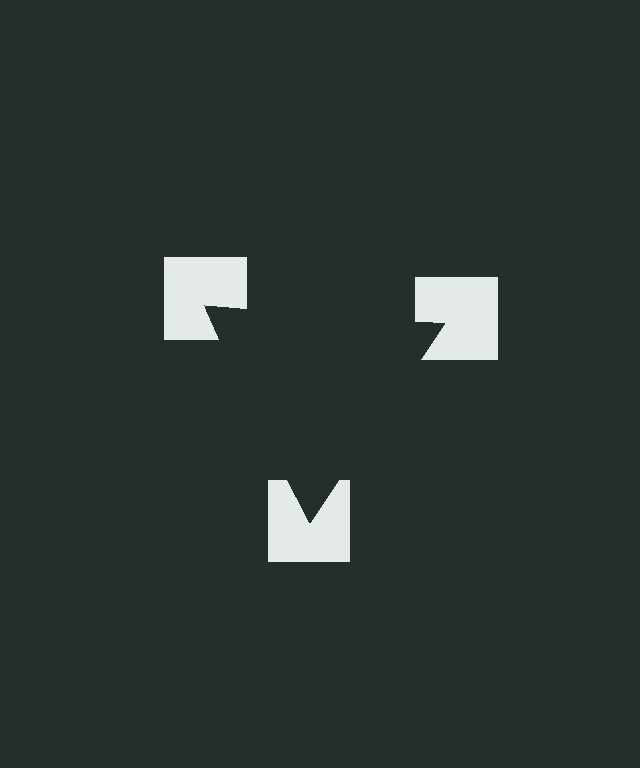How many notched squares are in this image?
There are 3 — one at each vertex of the illusory triangle.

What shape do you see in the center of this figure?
An illusory triangle — its edges are inferred from the aligned wedge cuts in the notched squares, not physically drawn.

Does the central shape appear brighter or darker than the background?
It typically appears slightly darker than the background, even though no actual brightness change is drawn.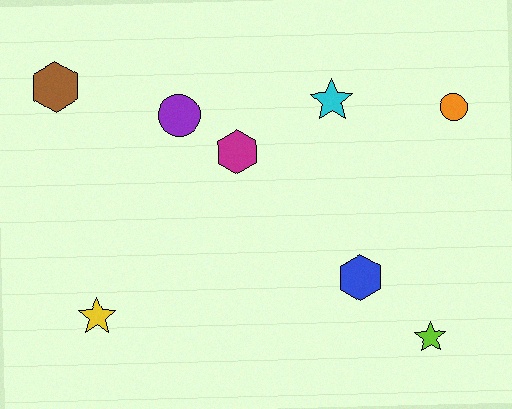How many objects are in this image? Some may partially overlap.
There are 8 objects.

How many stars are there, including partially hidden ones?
There are 3 stars.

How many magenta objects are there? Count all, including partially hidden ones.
There is 1 magenta object.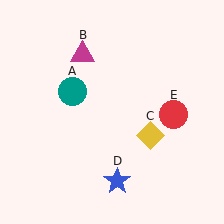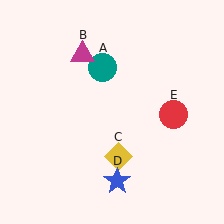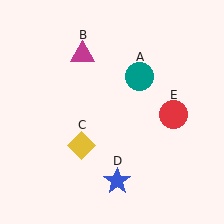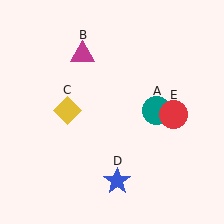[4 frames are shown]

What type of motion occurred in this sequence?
The teal circle (object A), yellow diamond (object C) rotated clockwise around the center of the scene.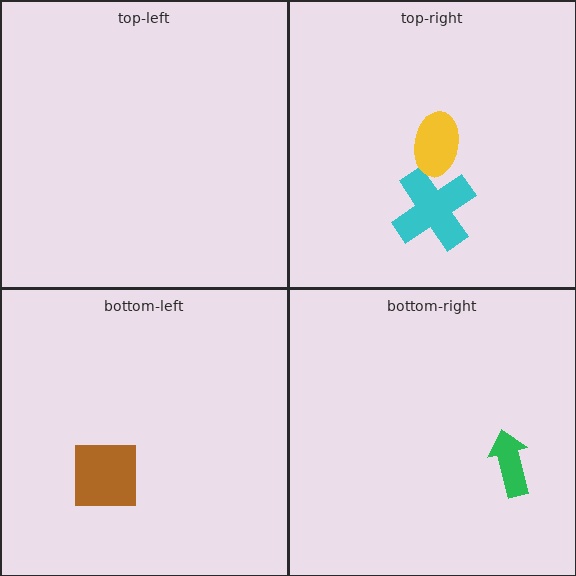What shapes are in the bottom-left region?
The brown square.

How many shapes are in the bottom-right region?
1.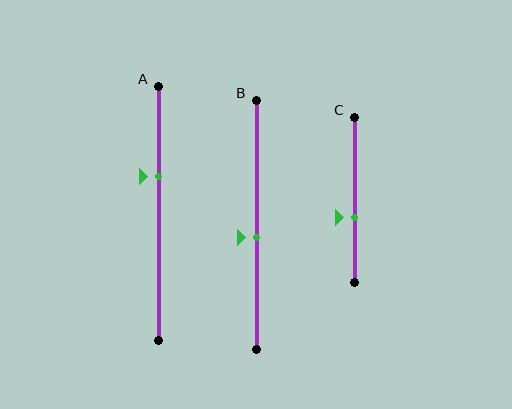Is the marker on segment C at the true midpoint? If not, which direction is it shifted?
No, the marker on segment C is shifted downward by about 11% of the segment length.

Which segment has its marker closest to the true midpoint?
Segment B has its marker closest to the true midpoint.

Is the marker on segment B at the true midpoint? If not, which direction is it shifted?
No, the marker on segment B is shifted downward by about 5% of the segment length.